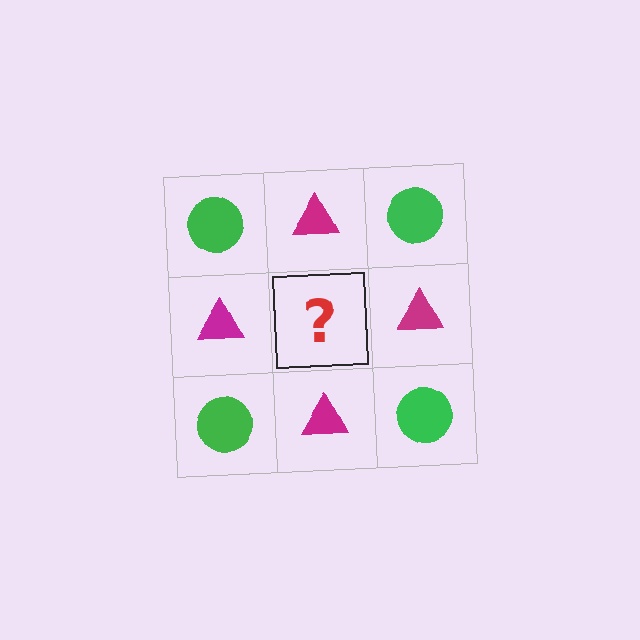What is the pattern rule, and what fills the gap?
The rule is that it alternates green circle and magenta triangle in a checkerboard pattern. The gap should be filled with a green circle.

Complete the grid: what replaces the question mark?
The question mark should be replaced with a green circle.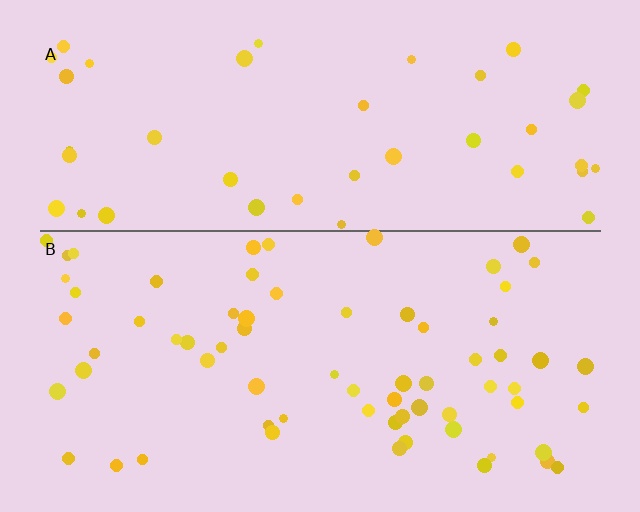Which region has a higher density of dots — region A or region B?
B (the bottom).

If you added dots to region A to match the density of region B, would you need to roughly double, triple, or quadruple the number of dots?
Approximately double.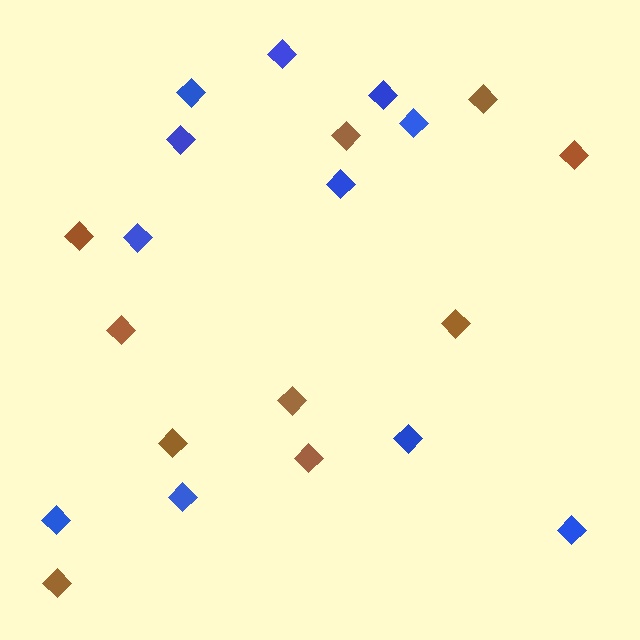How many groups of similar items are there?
There are 2 groups: one group of brown diamonds (10) and one group of blue diamonds (11).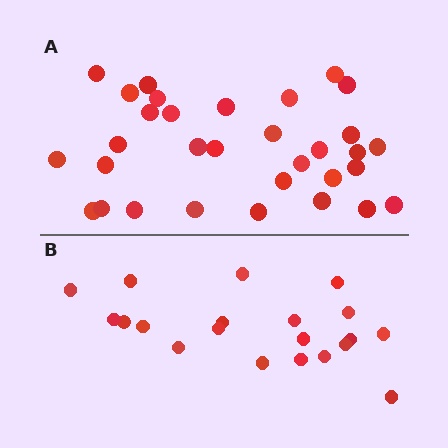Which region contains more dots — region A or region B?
Region A (the top region) has more dots.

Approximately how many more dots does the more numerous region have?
Region A has roughly 12 or so more dots than region B.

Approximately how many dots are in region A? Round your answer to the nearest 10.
About 30 dots. (The exact count is 32, which rounds to 30.)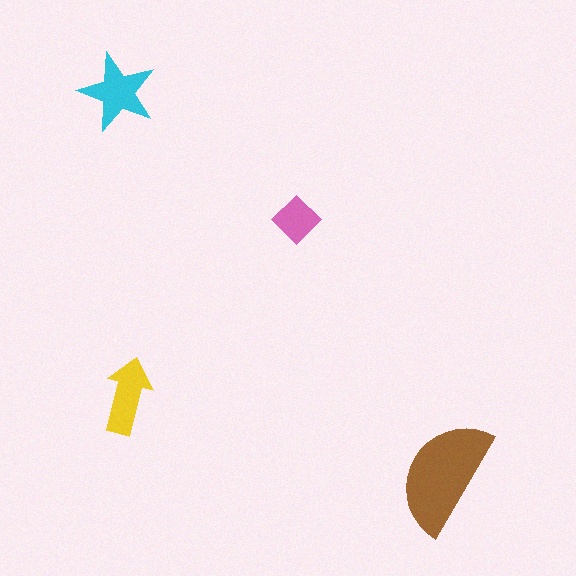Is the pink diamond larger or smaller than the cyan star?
Smaller.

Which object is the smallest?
The pink diamond.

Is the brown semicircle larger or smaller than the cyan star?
Larger.